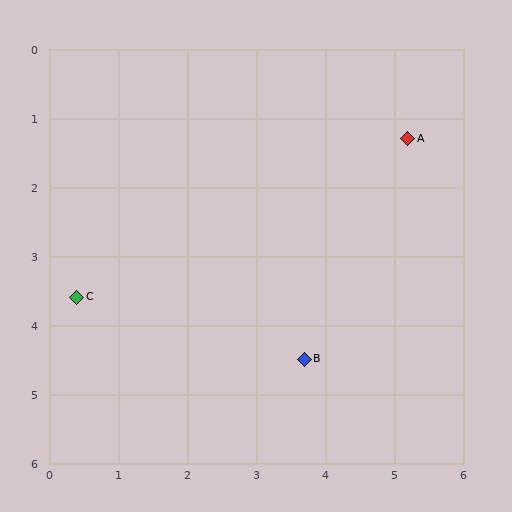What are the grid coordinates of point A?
Point A is at approximately (5.2, 1.3).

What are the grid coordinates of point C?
Point C is at approximately (0.4, 3.6).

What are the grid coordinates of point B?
Point B is at approximately (3.7, 4.5).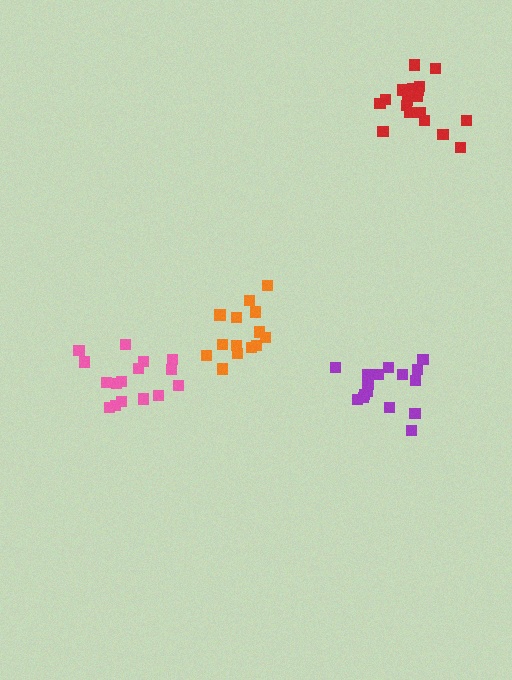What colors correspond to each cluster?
The clusters are colored: purple, orange, pink, red.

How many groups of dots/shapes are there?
There are 4 groups.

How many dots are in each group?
Group 1: 17 dots, Group 2: 14 dots, Group 3: 16 dots, Group 4: 19 dots (66 total).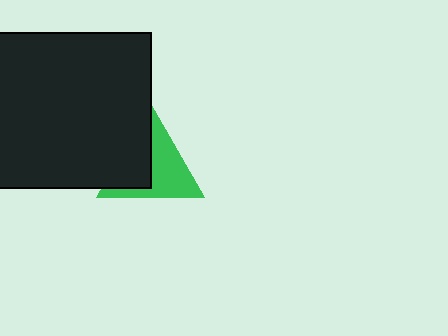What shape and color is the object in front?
The object in front is a black square.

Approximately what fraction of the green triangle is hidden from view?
Roughly 44% of the green triangle is hidden behind the black square.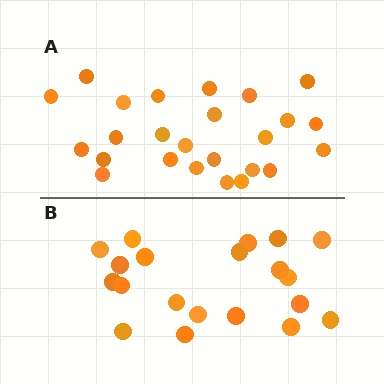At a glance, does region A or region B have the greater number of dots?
Region A (the top region) has more dots.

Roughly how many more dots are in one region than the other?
Region A has about 5 more dots than region B.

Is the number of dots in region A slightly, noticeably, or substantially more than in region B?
Region A has noticeably more, but not dramatically so. The ratio is roughly 1.2 to 1.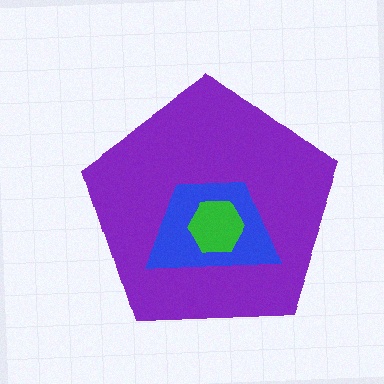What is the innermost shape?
The green hexagon.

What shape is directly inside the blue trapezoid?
The green hexagon.